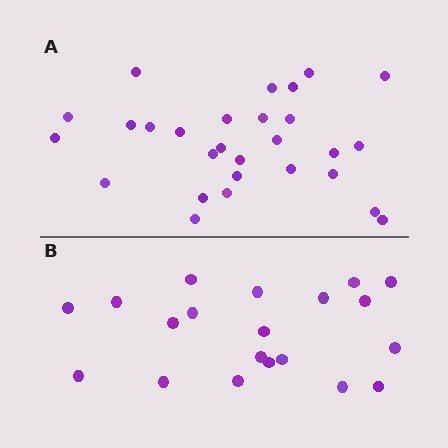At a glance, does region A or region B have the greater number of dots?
Region A (the top region) has more dots.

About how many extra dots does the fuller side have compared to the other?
Region A has roughly 8 or so more dots than region B.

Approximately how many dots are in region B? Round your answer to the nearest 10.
About 20 dots.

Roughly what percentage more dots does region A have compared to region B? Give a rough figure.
About 40% more.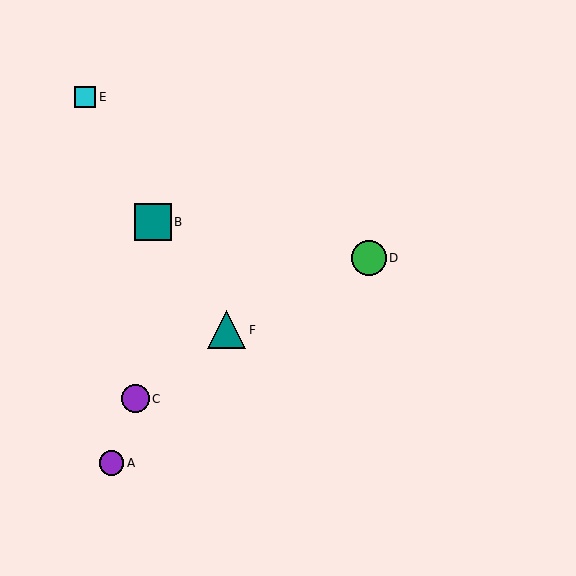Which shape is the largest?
The teal triangle (labeled F) is the largest.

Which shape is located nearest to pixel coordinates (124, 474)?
The purple circle (labeled A) at (111, 463) is nearest to that location.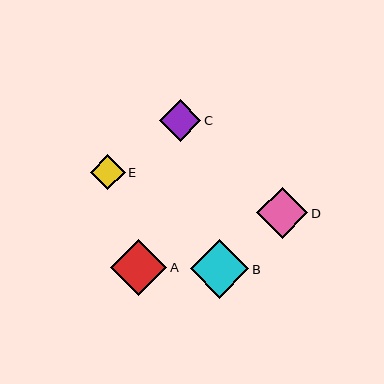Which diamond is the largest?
Diamond B is the largest with a size of approximately 58 pixels.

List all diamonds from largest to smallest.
From largest to smallest: B, A, D, C, E.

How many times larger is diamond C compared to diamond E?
Diamond C is approximately 1.2 times the size of diamond E.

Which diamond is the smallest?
Diamond E is the smallest with a size of approximately 35 pixels.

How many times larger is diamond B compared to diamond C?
Diamond B is approximately 1.4 times the size of diamond C.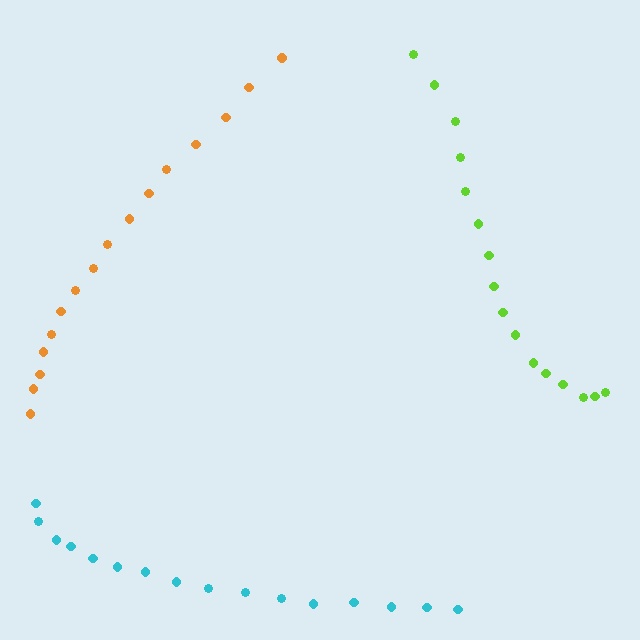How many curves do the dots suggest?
There are 3 distinct paths.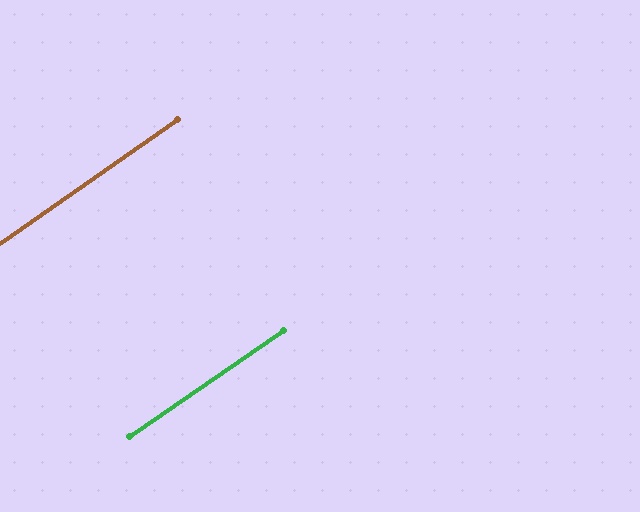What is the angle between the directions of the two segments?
Approximately 0 degrees.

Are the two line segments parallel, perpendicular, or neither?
Parallel — their directions differ by only 0.2°.